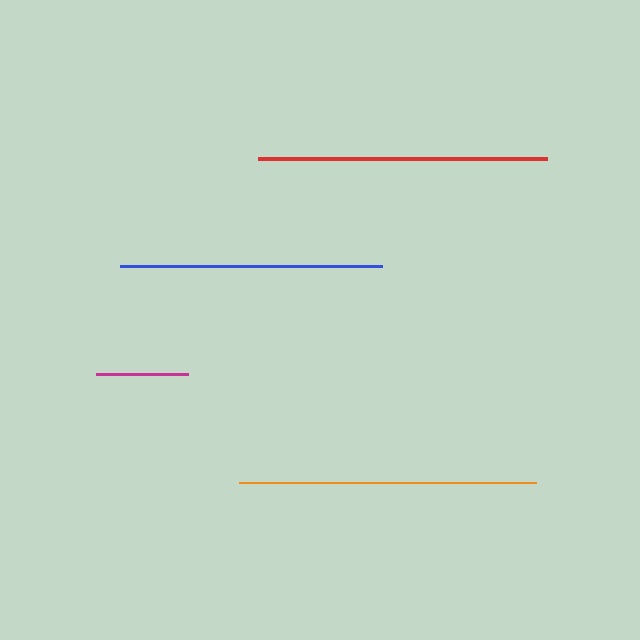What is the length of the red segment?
The red segment is approximately 289 pixels long.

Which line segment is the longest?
The orange line is the longest at approximately 297 pixels.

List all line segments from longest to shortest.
From longest to shortest: orange, red, blue, magenta.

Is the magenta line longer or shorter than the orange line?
The orange line is longer than the magenta line.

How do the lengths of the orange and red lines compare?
The orange and red lines are approximately the same length.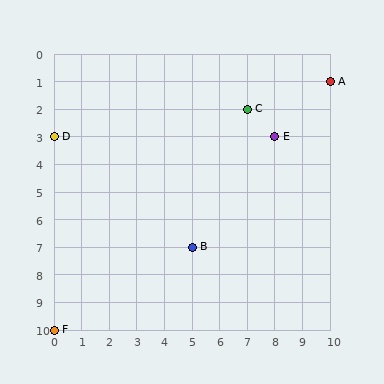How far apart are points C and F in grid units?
Points C and F are 7 columns and 8 rows apart (about 10.6 grid units diagonally).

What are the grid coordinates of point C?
Point C is at grid coordinates (7, 2).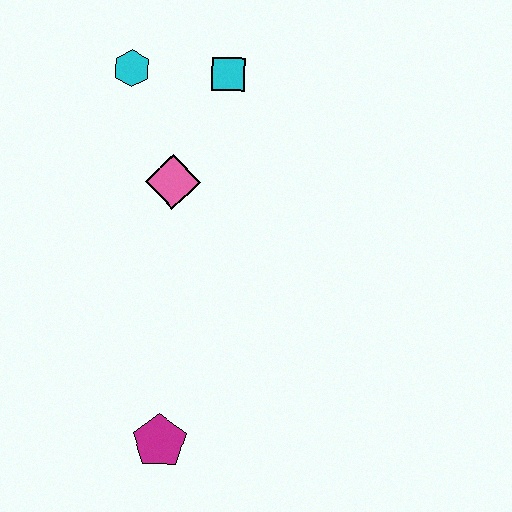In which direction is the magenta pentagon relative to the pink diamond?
The magenta pentagon is below the pink diamond.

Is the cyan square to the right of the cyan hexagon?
Yes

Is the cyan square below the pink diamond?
No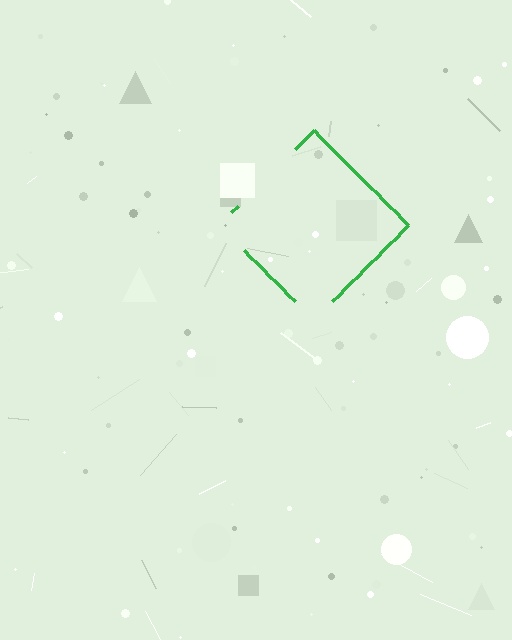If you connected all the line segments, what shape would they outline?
They would outline a diamond.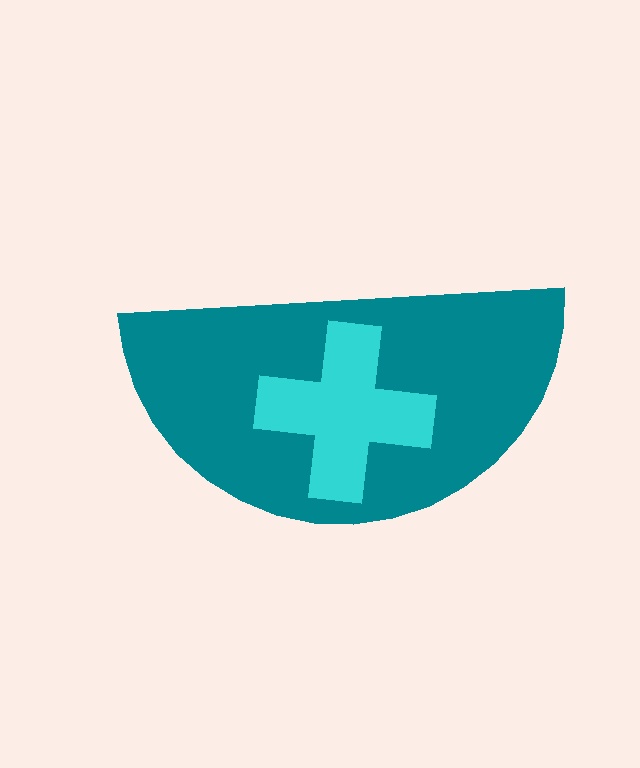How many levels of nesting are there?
2.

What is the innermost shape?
The cyan cross.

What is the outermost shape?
The teal semicircle.